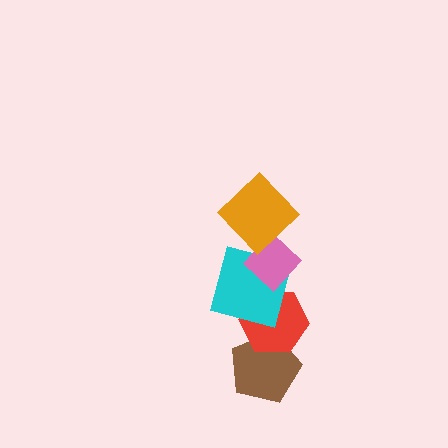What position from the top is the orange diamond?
The orange diamond is 1st from the top.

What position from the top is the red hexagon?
The red hexagon is 4th from the top.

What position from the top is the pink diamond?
The pink diamond is 2nd from the top.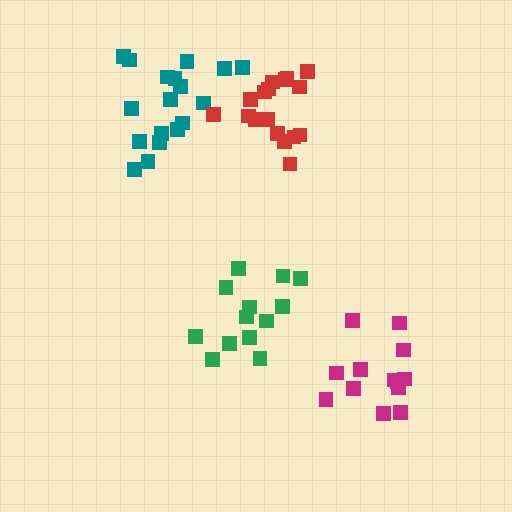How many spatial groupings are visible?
There are 4 spatial groupings.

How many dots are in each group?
Group 1: 13 dots, Group 2: 18 dots, Group 3: 17 dots, Group 4: 13 dots (61 total).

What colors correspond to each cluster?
The clusters are colored: green, teal, red, magenta.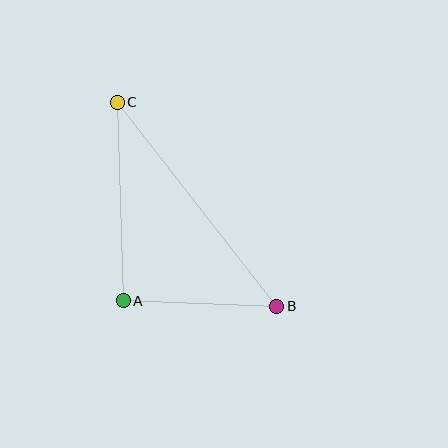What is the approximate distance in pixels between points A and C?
The distance between A and C is approximately 199 pixels.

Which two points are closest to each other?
Points A and B are closest to each other.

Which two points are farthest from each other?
Points B and C are farthest from each other.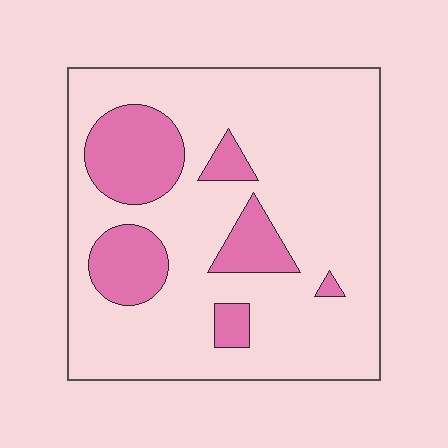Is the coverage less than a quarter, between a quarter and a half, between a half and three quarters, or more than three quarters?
Less than a quarter.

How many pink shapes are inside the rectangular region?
6.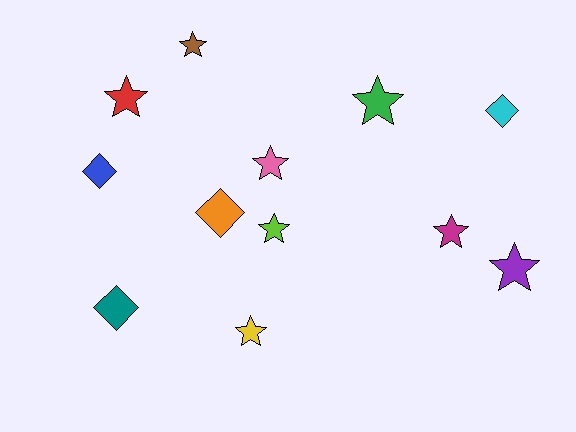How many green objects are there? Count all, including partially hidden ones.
There is 1 green object.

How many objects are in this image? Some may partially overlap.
There are 12 objects.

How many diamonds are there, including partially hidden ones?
There are 4 diamonds.